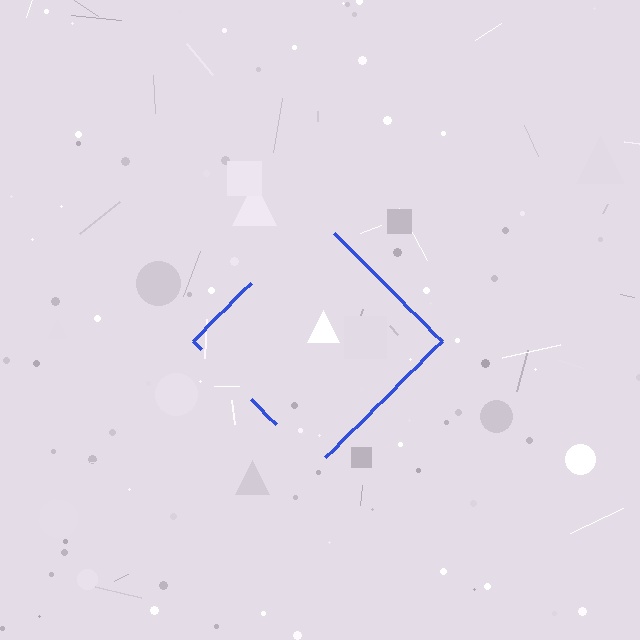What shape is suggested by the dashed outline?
The dashed outline suggests a diamond.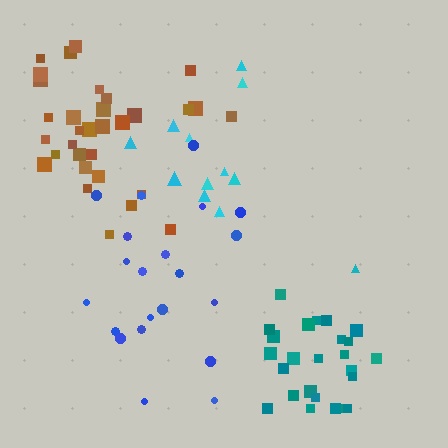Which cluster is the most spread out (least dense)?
Cyan.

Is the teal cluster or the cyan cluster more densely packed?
Teal.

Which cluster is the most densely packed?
Teal.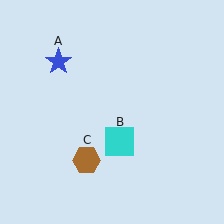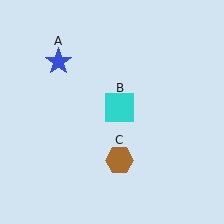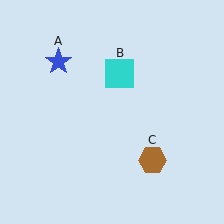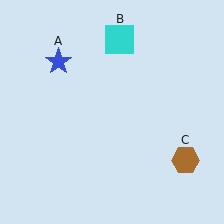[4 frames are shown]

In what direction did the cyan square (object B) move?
The cyan square (object B) moved up.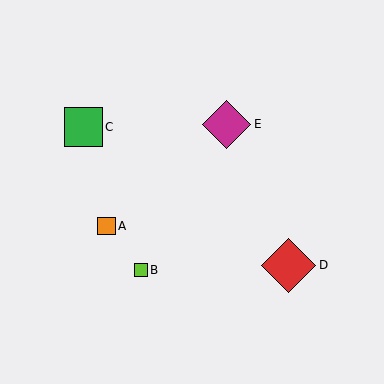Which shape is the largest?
The red diamond (labeled D) is the largest.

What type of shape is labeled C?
Shape C is a green square.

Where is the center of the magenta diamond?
The center of the magenta diamond is at (226, 124).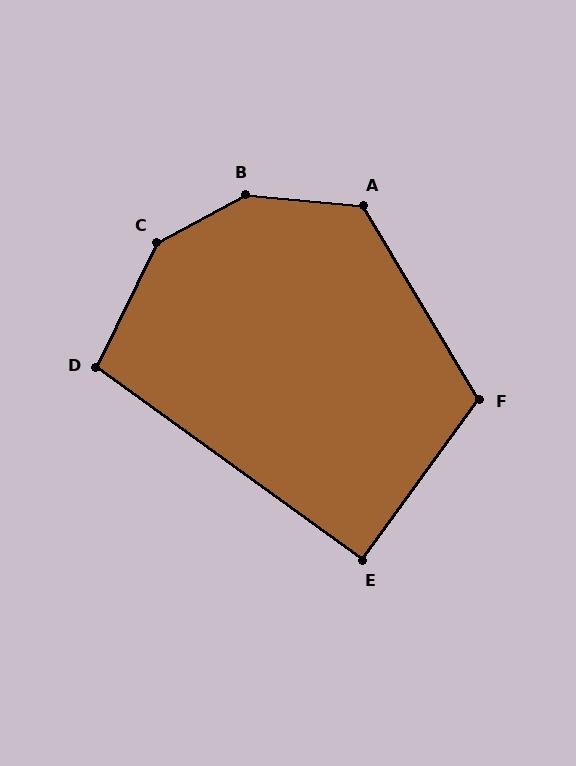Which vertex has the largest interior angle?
B, at approximately 147 degrees.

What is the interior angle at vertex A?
Approximately 126 degrees (obtuse).